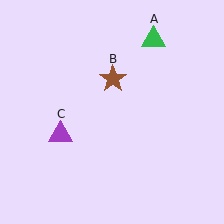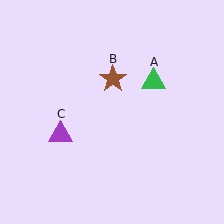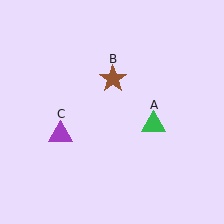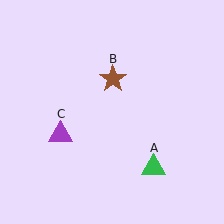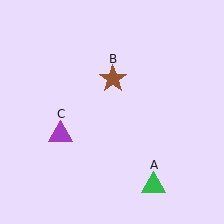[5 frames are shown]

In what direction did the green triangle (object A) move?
The green triangle (object A) moved down.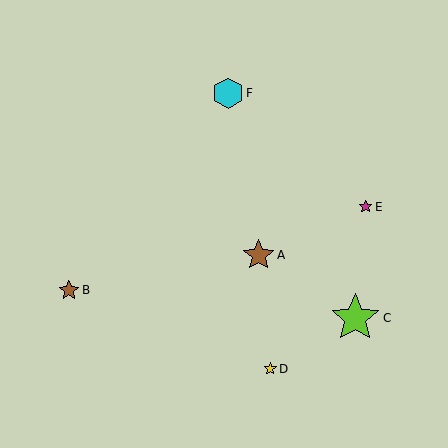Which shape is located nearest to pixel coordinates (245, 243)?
The brown star (labeled A) at (259, 255) is nearest to that location.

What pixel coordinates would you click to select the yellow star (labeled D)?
Click at (270, 369) to select the yellow star D.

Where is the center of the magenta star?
The center of the magenta star is at (365, 207).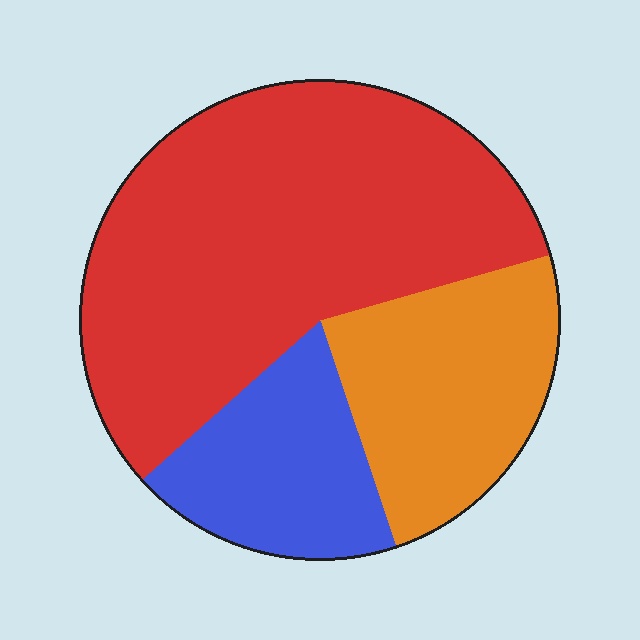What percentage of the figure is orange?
Orange takes up about one quarter (1/4) of the figure.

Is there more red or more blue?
Red.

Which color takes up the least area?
Blue, at roughly 20%.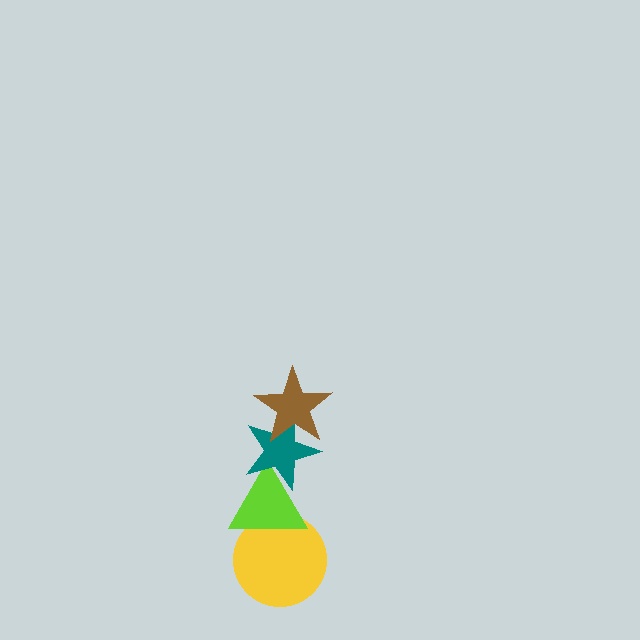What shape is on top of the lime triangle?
The teal star is on top of the lime triangle.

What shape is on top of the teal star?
The brown star is on top of the teal star.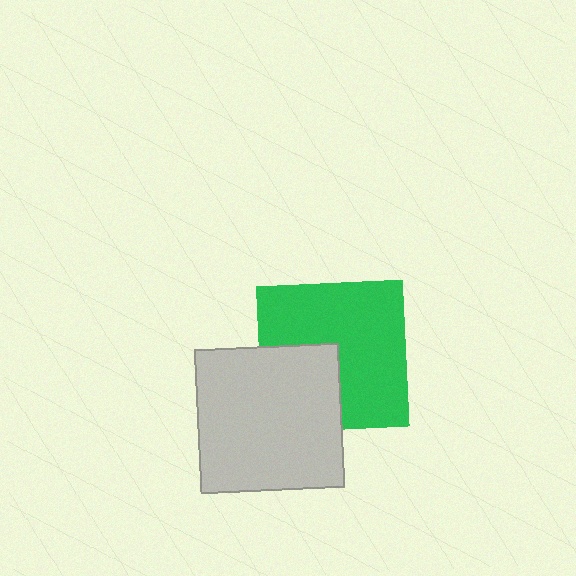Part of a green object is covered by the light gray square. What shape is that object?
It is a square.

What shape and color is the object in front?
The object in front is a light gray square.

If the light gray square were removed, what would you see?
You would see the complete green square.